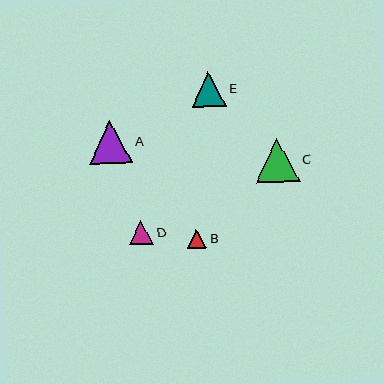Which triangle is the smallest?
Triangle B is the smallest with a size of approximately 19 pixels.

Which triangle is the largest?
Triangle C is the largest with a size of approximately 44 pixels.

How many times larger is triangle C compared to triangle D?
Triangle C is approximately 1.9 times the size of triangle D.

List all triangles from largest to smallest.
From largest to smallest: C, A, E, D, B.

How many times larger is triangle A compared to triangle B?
Triangle A is approximately 2.2 times the size of triangle B.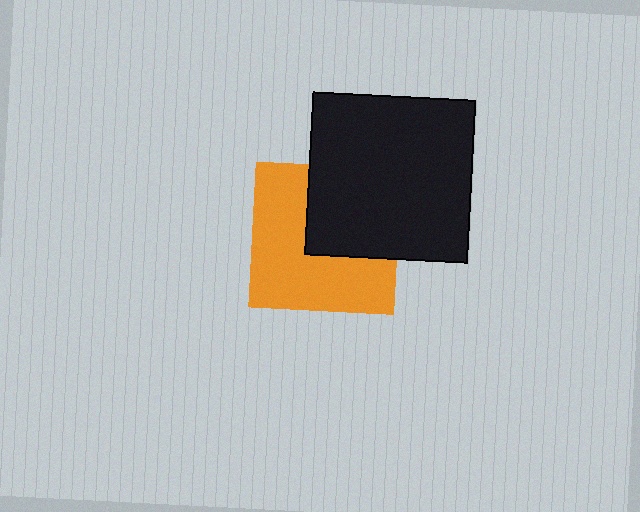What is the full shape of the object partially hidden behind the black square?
The partially hidden object is an orange square.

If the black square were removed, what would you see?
You would see the complete orange square.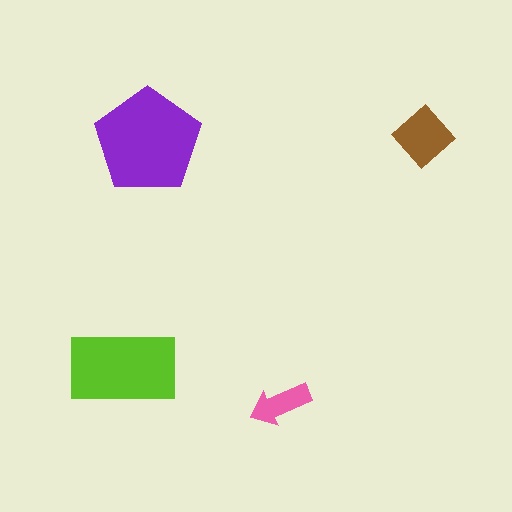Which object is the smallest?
The pink arrow.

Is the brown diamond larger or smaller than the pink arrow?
Larger.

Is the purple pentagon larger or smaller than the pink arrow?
Larger.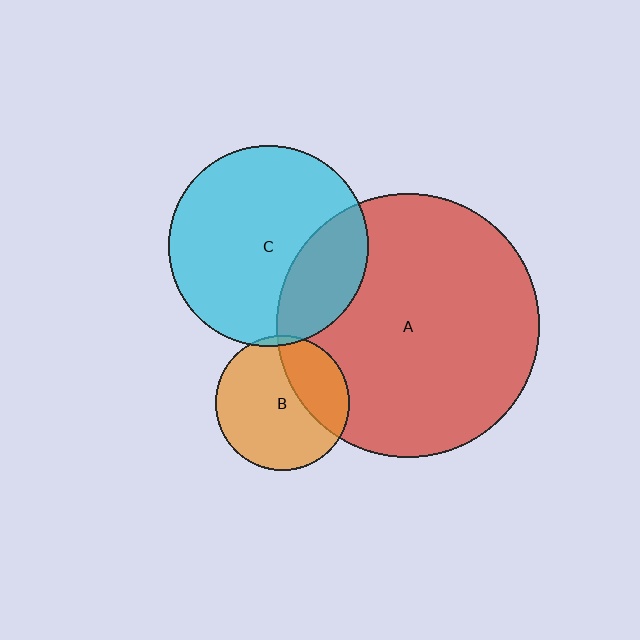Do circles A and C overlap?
Yes.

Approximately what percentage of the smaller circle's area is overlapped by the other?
Approximately 25%.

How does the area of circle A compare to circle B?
Approximately 3.8 times.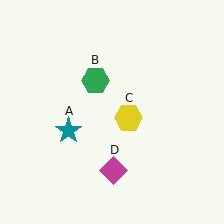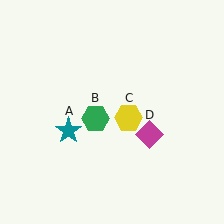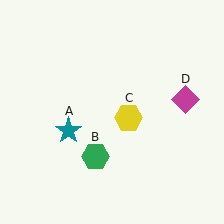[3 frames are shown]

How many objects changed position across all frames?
2 objects changed position: green hexagon (object B), magenta diamond (object D).